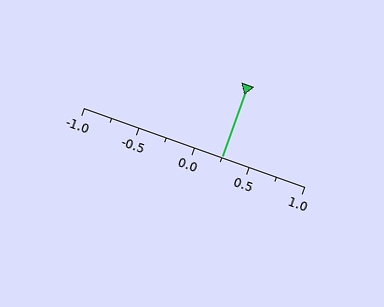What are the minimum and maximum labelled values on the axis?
The axis runs from -1.0 to 1.0.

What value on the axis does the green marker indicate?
The marker indicates approximately 0.25.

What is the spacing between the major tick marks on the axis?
The major ticks are spaced 0.5 apart.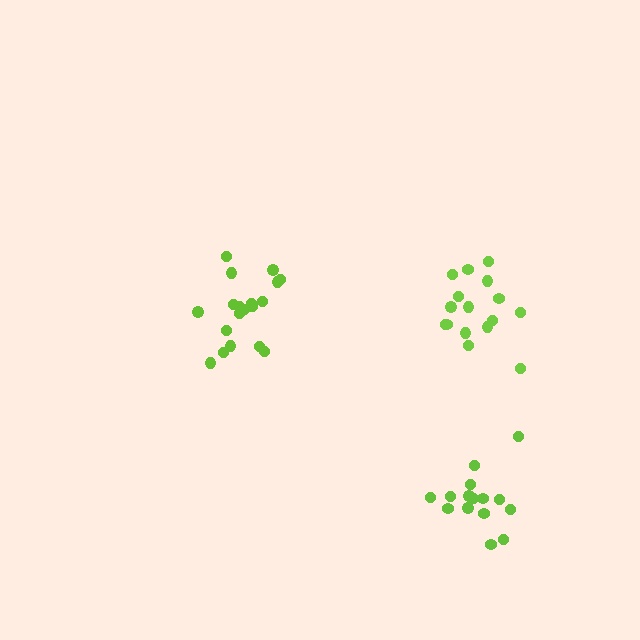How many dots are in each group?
Group 1: 21 dots, Group 2: 16 dots, Group 3: 15 dots (52 total).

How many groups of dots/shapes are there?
There are 3 groups.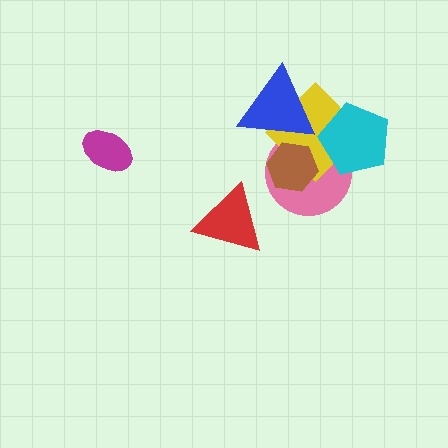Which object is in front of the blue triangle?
The brown hexagon is in front of the blue triangle.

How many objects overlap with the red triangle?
0 objects overlap with the red triangle.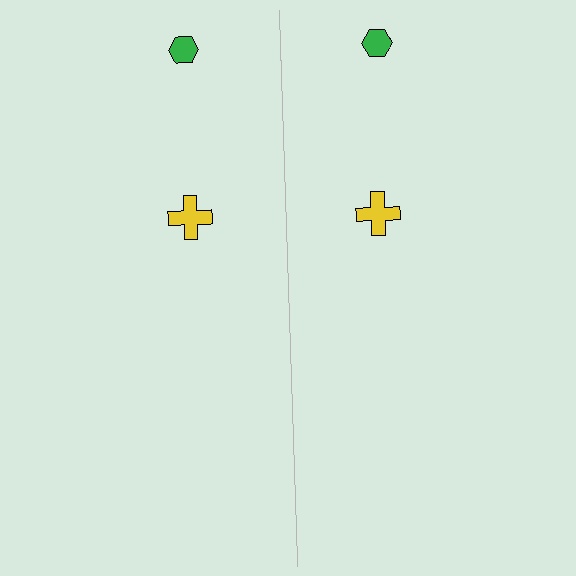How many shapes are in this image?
There are 4 shapes in this image.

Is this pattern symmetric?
Yes, this pattern has bilateral (reflection) symmetry.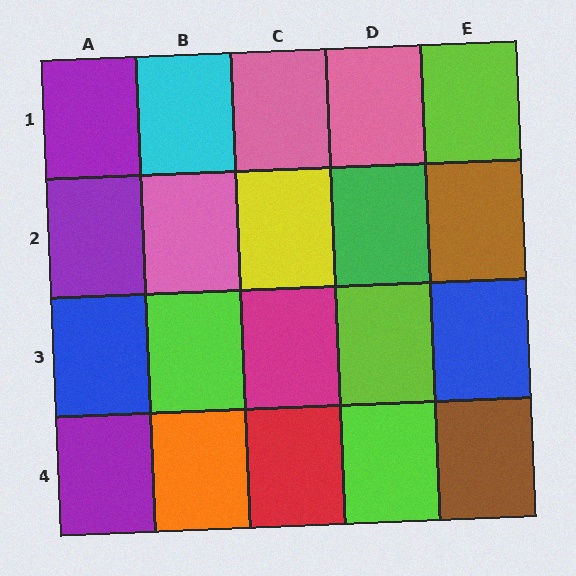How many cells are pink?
3 cells are pink.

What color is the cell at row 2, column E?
Brown.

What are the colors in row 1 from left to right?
Purple, cyan, pink, pink, lime.